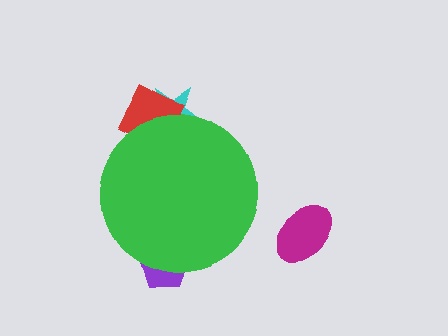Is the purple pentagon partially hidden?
Yes, the purple pentagon is partially hidden behind the green circle.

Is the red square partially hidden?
Yes, the red square is partially hidden behind the green circle.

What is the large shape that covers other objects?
A green circle.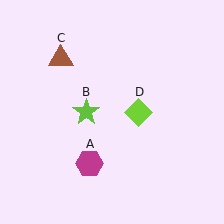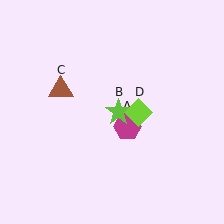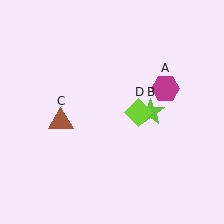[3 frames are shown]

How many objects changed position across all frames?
3 objects changed position: magenta hexagon (object A), lime star (object B), brown triangle (object C).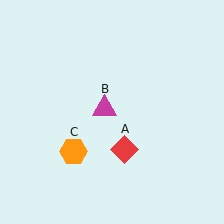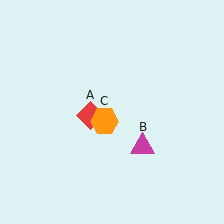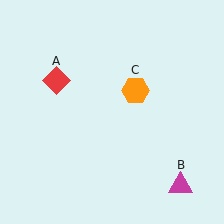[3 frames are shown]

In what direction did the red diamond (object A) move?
The red diamond (object A) moved up and to the left.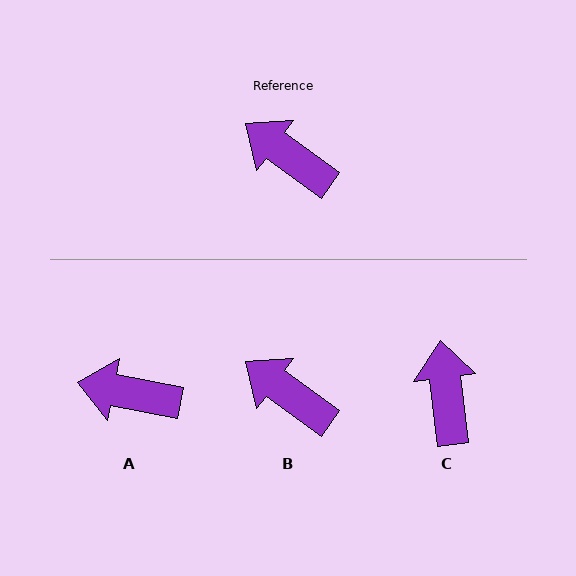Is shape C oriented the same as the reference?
No, it is off by about 47 degrees.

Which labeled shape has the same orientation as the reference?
B.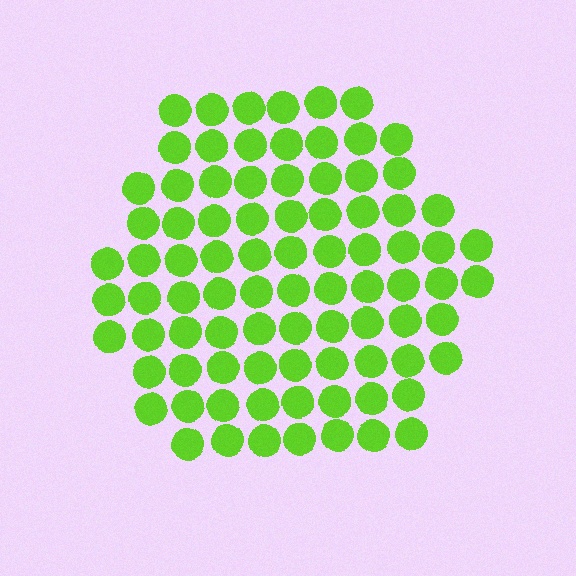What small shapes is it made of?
It is made of small circles.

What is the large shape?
The large shape is a hexagon.